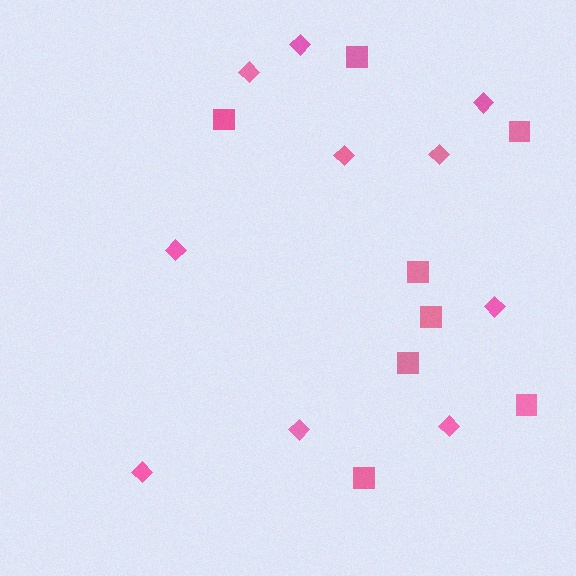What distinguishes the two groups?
There are 2 groups: one group of diamonds (10) and one group of squares (8).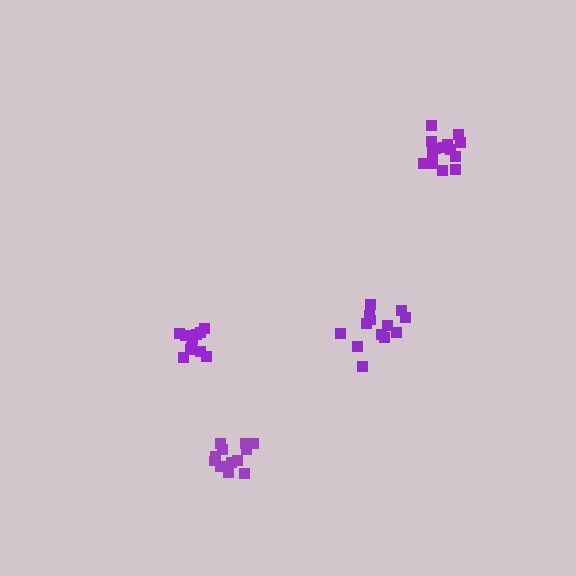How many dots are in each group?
Group 1: 11 dots, Group 2: 13 dots, Group 3: 14 dots, Group 4: 13 dots (51 total).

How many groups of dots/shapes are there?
There are 4 groups.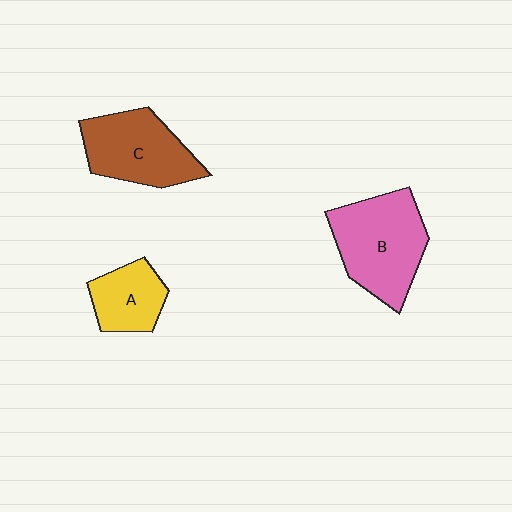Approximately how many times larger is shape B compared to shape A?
Approximately 1.8 times.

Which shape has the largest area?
Shape B (pink).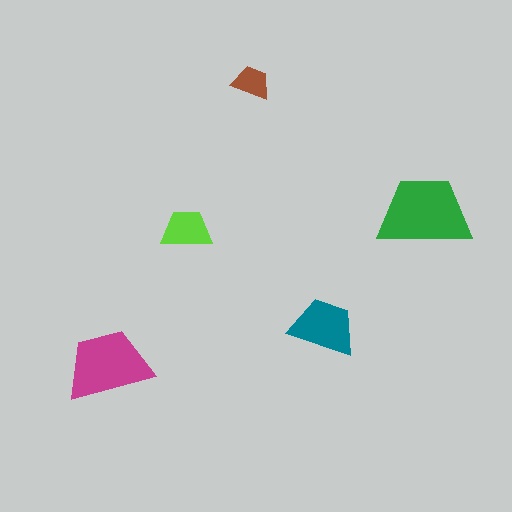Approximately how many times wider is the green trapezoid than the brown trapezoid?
About 2.5 times wider.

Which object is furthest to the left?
The magenta trapezoid is leftmost.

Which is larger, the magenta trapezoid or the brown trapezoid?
The magenta one.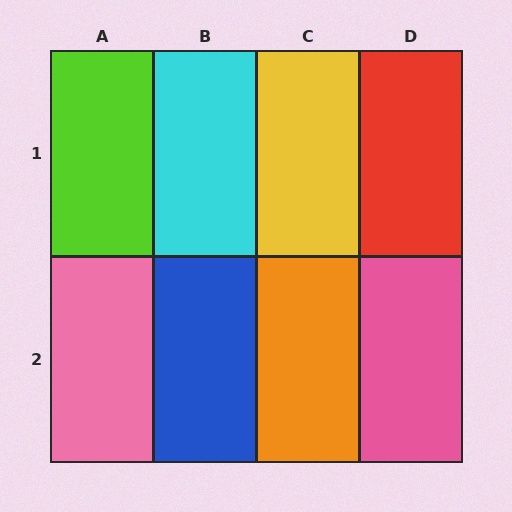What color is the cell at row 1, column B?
Cyan.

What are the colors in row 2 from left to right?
Pink, blue, orange, pink.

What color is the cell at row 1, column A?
Lime.